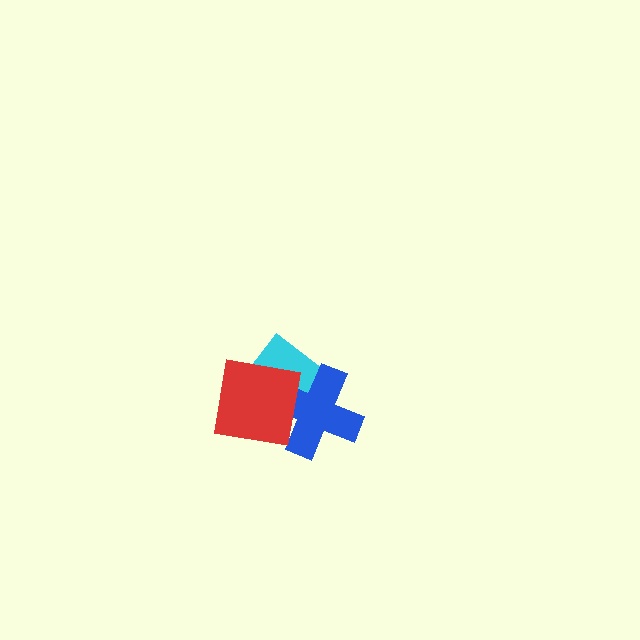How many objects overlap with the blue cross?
2 objects overlap with the blue cross.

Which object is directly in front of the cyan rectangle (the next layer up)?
The blue cross is directly in front of the cyan rectangle.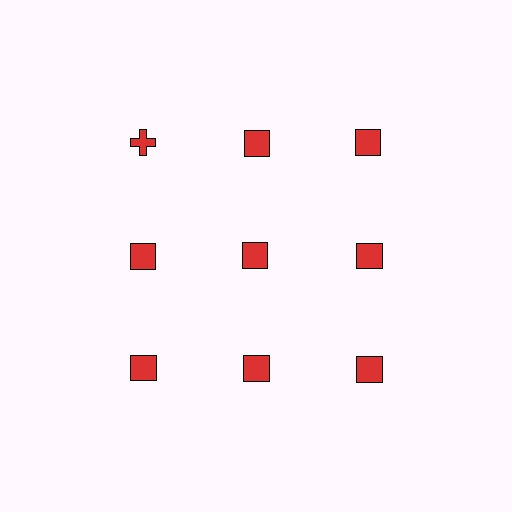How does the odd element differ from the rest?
It has a different shape: cross instead of square.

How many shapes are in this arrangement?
There are 9 shapes arranged in a grid pattern.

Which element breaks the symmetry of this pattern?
The red cross in the top row, leftmost column breaks the symmetry. All other shapes are red squares.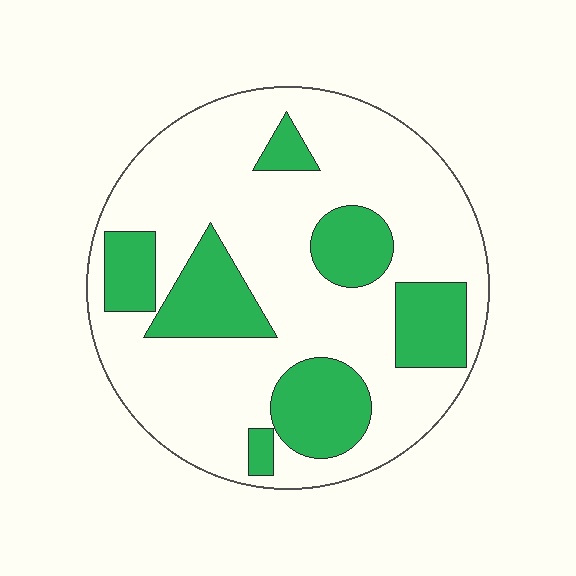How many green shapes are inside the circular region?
7.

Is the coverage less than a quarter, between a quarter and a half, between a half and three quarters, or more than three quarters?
Between a quarter and a half.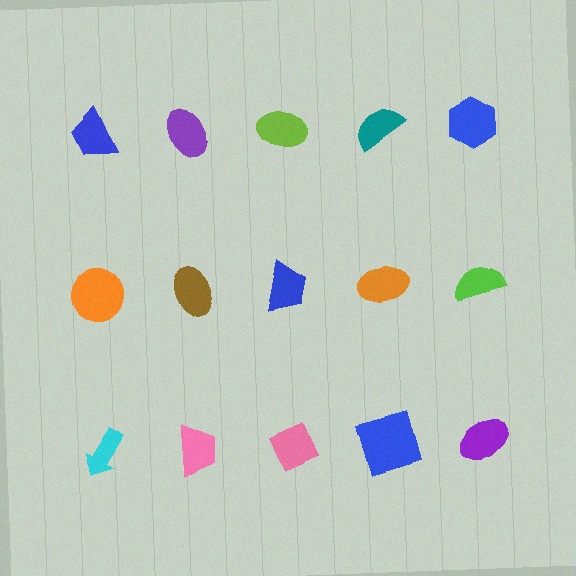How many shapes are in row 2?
5 shapes.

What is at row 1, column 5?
A blue hexagon.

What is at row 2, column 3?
A blue trapezoid.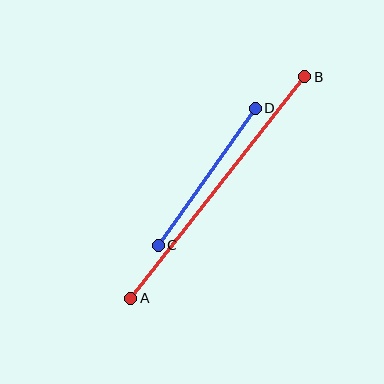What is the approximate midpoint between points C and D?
The midpoint is at approximately (207, 177) pixels.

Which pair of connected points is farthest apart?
Points A and B are farthest apart.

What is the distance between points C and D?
The distance is approximately 168 pixels.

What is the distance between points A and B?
The distance is approximately 282 pixels.